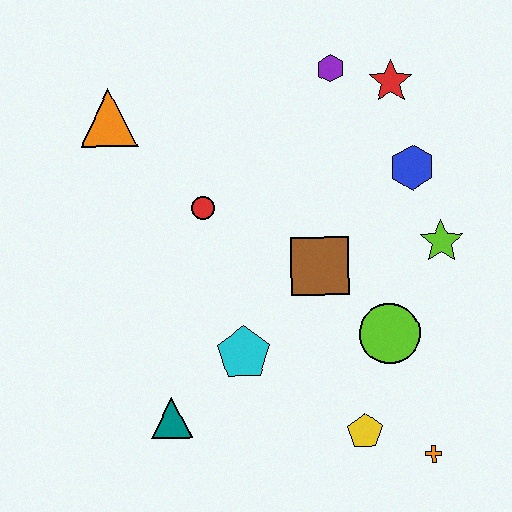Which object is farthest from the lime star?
The orange triangle is farthest from the lime star.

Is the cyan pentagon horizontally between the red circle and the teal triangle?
No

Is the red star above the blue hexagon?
Yes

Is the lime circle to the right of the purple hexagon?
Yes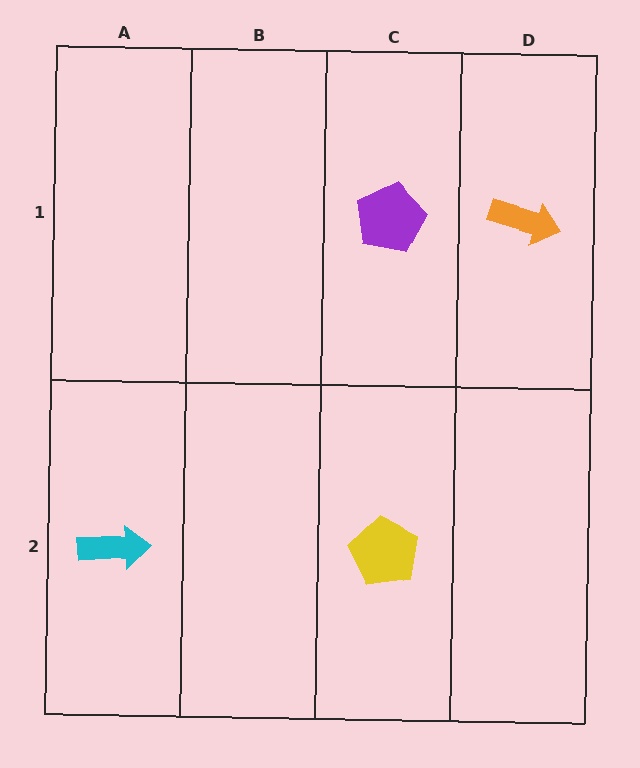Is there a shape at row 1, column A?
No, that cell is empty.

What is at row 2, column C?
A yellow pentagon.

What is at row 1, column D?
An orange arrow.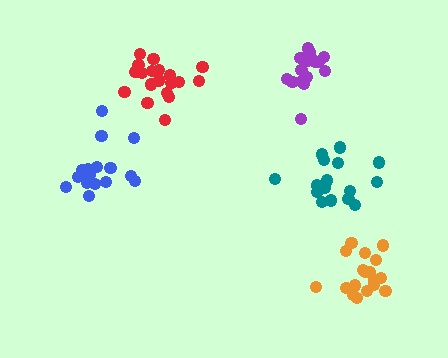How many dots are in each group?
Group 1: 18 dots, Group 2: 15 dots, Group 3: 17 dots, Group 4: 19 dots, Group 5: 17 dots (86 total).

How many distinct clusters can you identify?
There are 5 distinct clusters.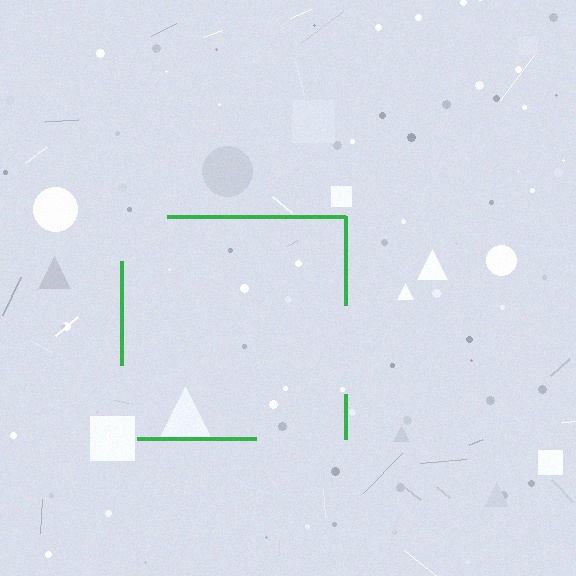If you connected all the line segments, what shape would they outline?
They would outline a square.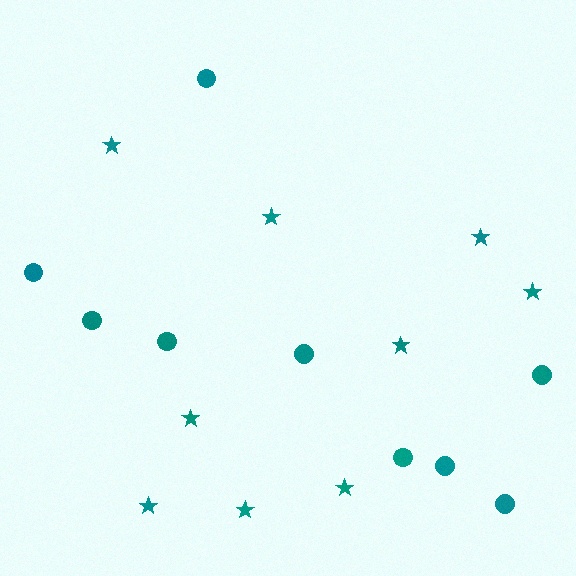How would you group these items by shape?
There are 2 groups: one group of circles (9) and one group of stars (9).